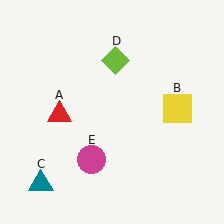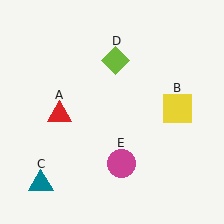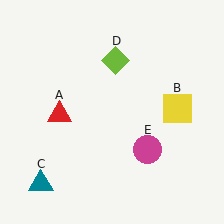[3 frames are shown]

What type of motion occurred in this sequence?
The magenta circle (object E) rotated counterclockwise around the center of the scene.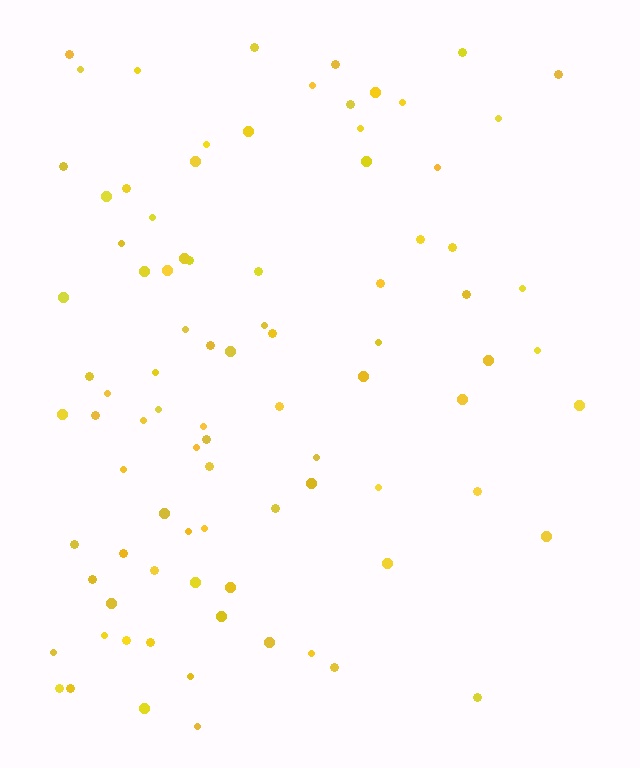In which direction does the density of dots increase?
From right to left, with the left side densest.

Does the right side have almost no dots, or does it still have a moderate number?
Still a moderate number, just noticeably fewer than the left.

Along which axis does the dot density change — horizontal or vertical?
Horizontal.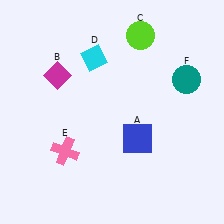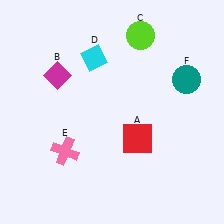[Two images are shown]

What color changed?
The square (A) changed from blue in Image 1 to red in Image 2.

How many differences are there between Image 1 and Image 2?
There is 1 difference between the two images.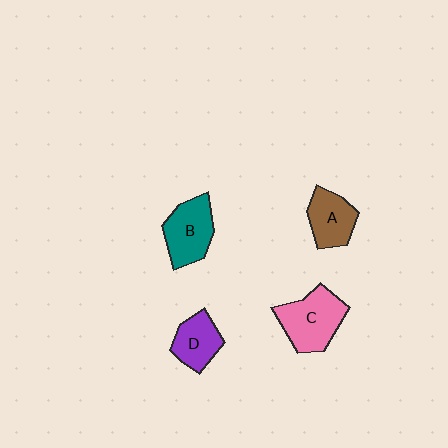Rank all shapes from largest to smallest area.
From largest to smallest: C (pink), B (teal), A (brown), D (purple).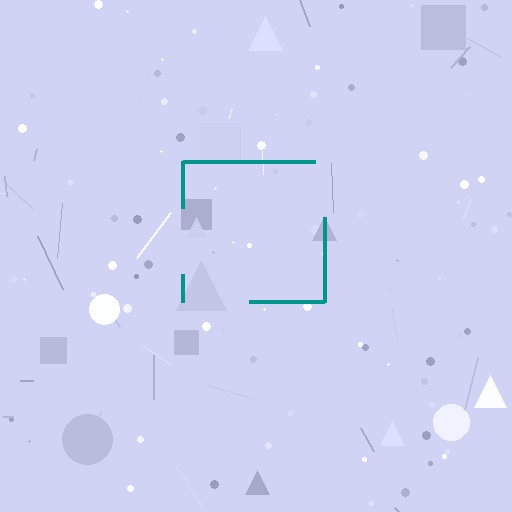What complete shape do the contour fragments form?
The contour fragments form a square.